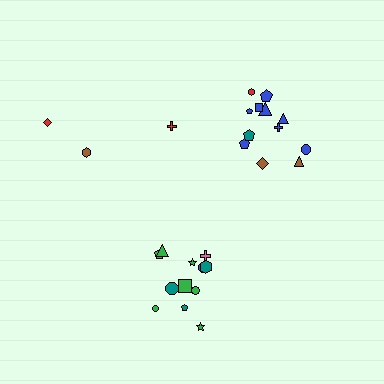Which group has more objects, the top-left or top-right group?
The top-right group.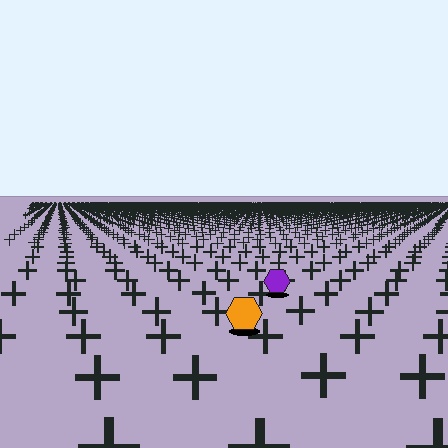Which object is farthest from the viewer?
The purple hexagon is farthest from the viewer. It appears smaller and the ground texture around it is denser.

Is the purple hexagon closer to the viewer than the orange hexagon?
No. The orange hexagon is closer — you can tell from the texture gradient: the ground texture is coarser near it.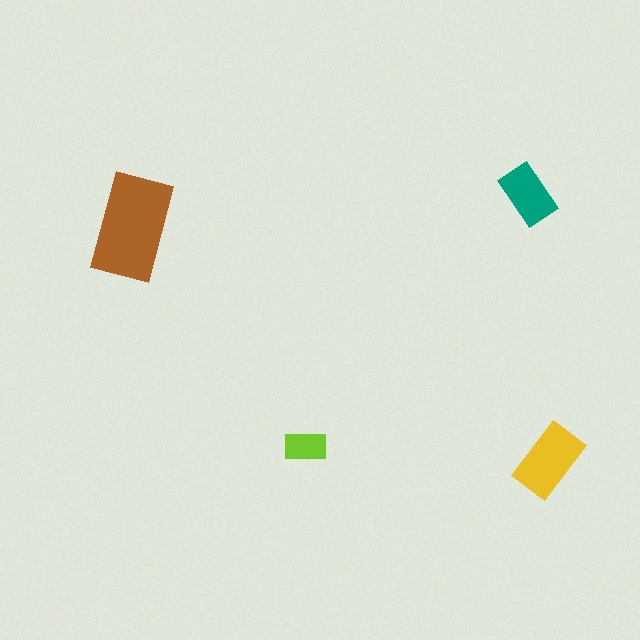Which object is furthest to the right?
The yellow rectangle is rightmost.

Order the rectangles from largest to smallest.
the brown one, the yellow one, the teal one, the lime one.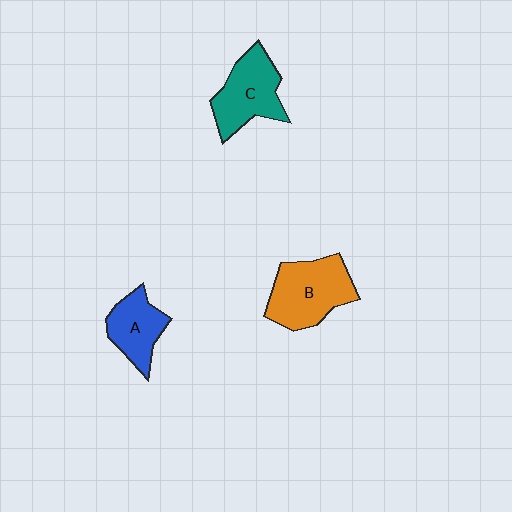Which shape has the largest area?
Shape B (orange).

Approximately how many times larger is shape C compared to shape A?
Approximately 1.3 times.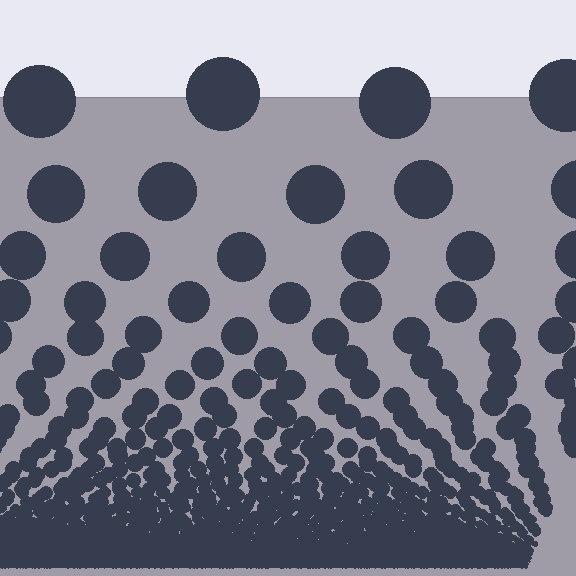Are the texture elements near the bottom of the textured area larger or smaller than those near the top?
Smaller. The gradient is inverted — elements near the bottom are smaller and denser.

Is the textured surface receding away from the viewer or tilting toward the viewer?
The surface appears to tilt toward the viewer. Texture elements get larger and sparser toward the top.